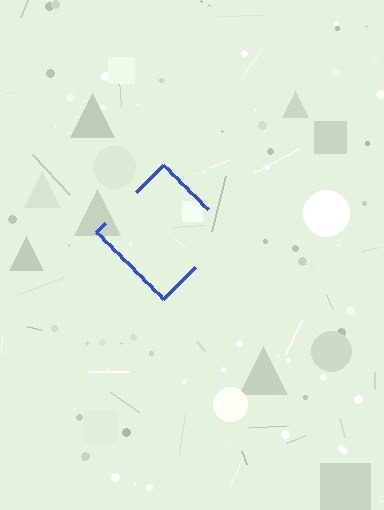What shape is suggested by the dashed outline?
The dashed outline suggests a diamond.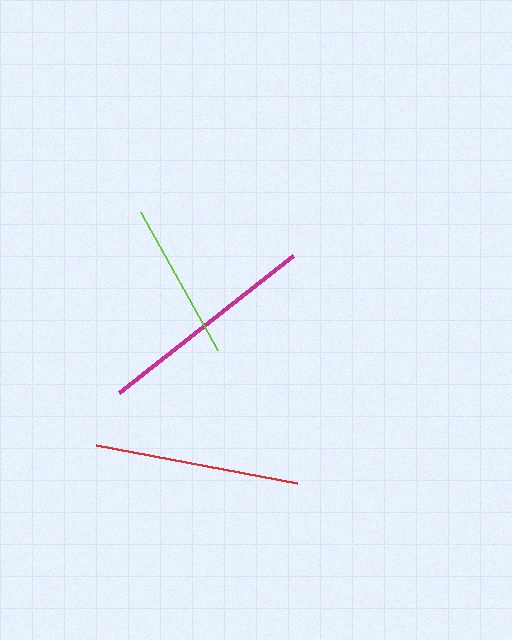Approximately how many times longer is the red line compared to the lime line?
The red line is approximately 1.3 times the length of the lime line.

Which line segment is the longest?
The magenta line is the longest at approximately 221 pixels.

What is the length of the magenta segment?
The magenta segment is approximately 221 pixels long.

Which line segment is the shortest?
The lime line is the shortest at approximately 159 pixels.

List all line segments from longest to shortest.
From longest to shortest: magenta, red, lime.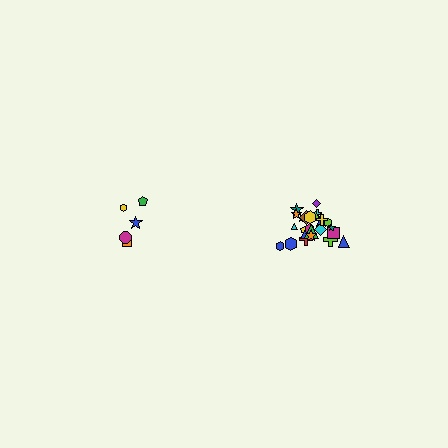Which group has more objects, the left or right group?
The right group.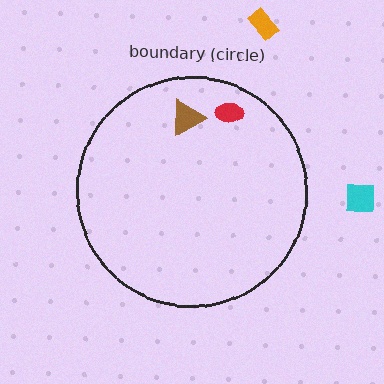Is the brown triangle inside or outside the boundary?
Inside.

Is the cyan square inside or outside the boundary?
Outside.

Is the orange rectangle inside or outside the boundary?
Outside.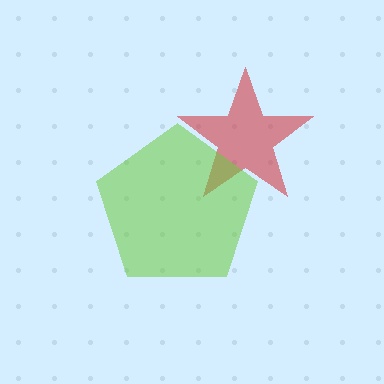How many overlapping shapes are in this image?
There are 2 overlapping shapes in the image.